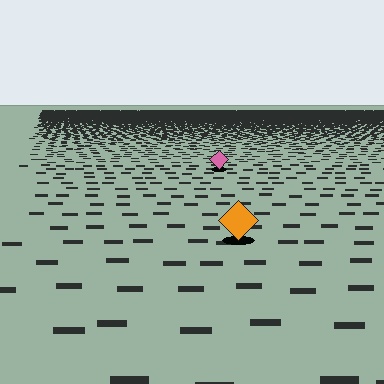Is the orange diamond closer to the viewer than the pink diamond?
Yes. The orange diamond is closer — you can tell from the texture gradient: the ground texture is coarser near it.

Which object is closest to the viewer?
The orange diamond is closest. The texture marks near it are larger and more spread out.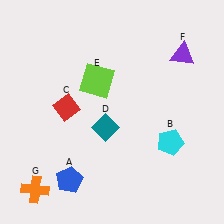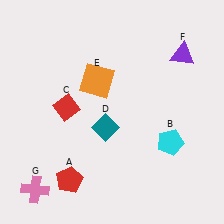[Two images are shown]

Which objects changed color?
A changed from blue to red. E changed from lime to orange. G changed from orange to pink.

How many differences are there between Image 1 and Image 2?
There are 3 differences between the two images.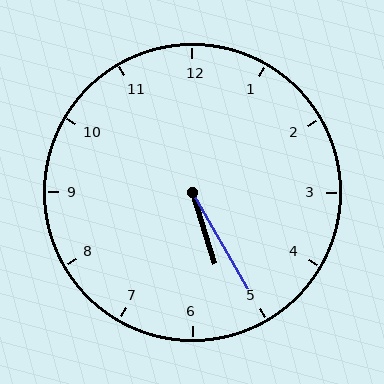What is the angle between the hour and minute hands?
Approximately 12 degrees.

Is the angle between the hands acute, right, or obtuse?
It is acute.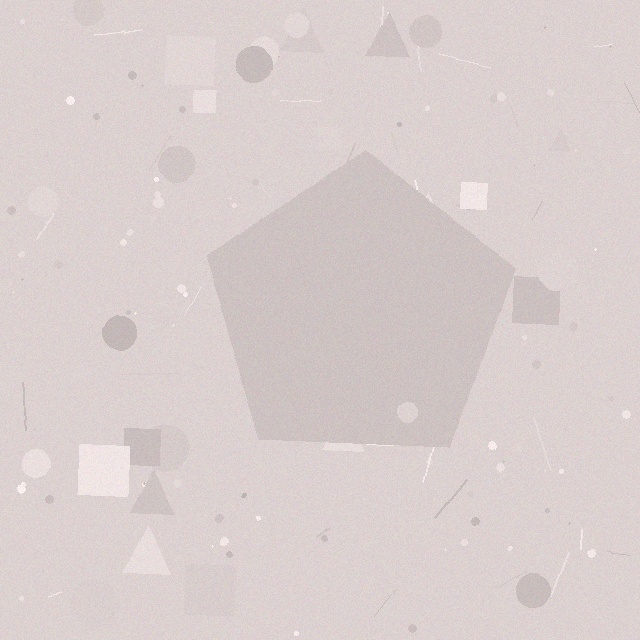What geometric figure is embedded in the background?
A pentagon is embedded in the background.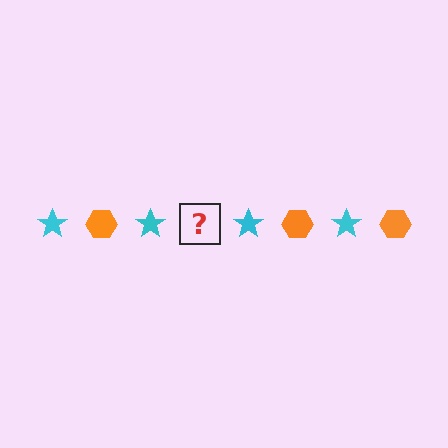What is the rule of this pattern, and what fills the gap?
The rule is that the pattern alternates between cyan star and orange hexagon. The gap should be filled with an orange hexagon.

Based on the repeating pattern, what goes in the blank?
The blank should be an orange hexagon.